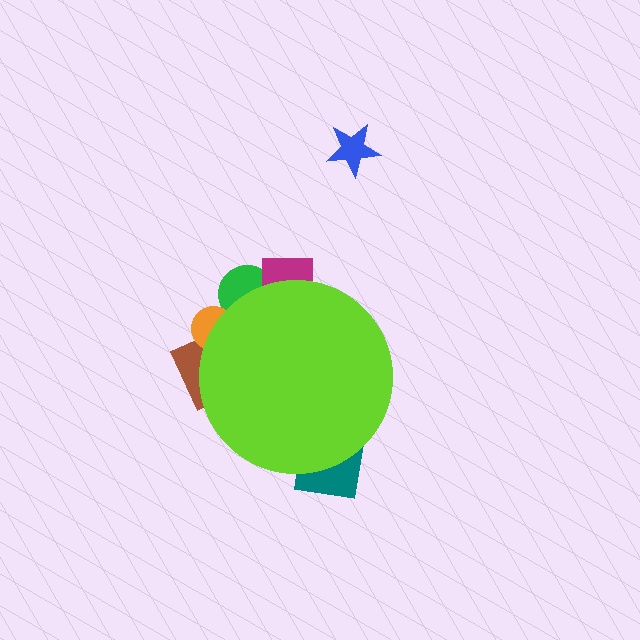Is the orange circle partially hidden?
Yes, the orange circle is partially hidden behind the lime circle.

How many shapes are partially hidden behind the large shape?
5 shapes are partially hidden.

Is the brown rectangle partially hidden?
Yes, the brown rectangle is partially hidden behind the lime circle.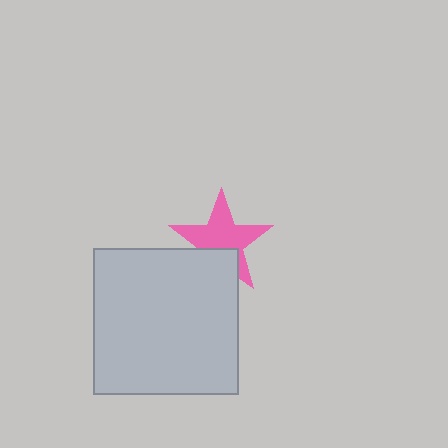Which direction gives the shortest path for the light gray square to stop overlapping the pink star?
Moving down gives the shortest separation.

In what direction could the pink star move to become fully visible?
The pink star could move up. That would shift it out from behind the light gray square entirely.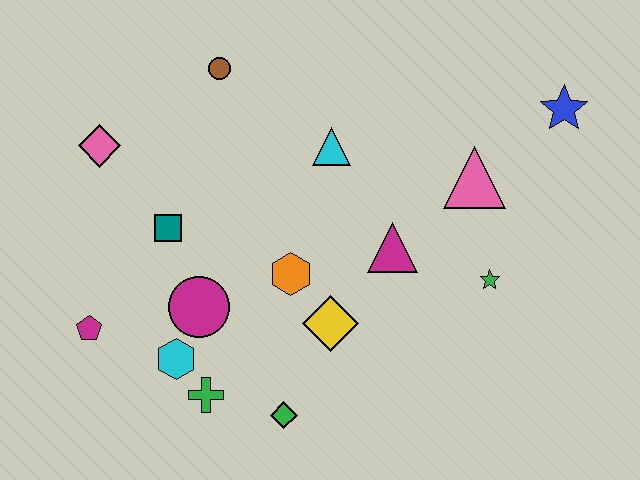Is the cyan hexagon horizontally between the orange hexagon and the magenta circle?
No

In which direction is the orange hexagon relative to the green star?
The orange hexagon is to the left of the green star.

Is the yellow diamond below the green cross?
No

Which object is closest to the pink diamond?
The teal square is closest to the pink diamond.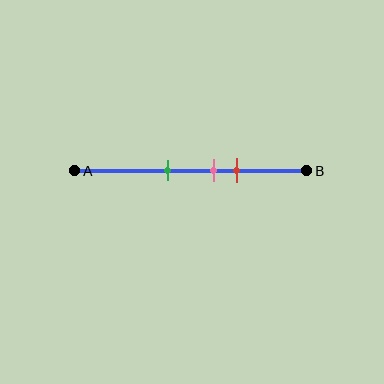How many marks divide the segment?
There are 3 marks dividing the segment.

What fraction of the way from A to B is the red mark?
The red mark is approximately 70% (0.7) of the way from A to B.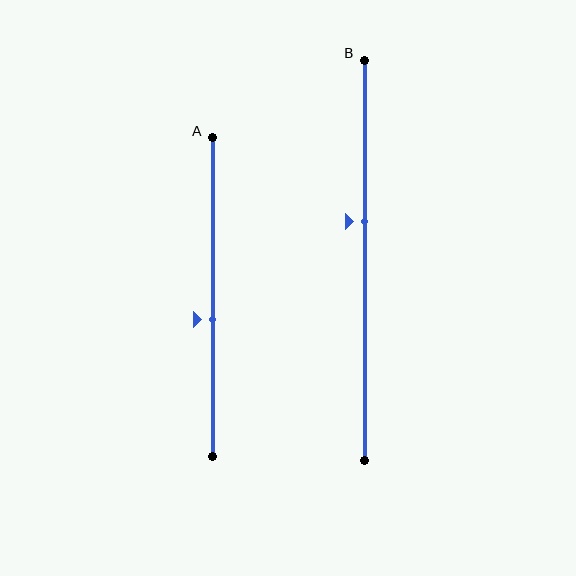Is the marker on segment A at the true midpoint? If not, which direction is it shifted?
No, the marker on segment A is shifted downward by about 7% of the segment length.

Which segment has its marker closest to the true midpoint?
Segment A has its marker closest to the true midpoint.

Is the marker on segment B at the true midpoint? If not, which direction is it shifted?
No, the marker on segment B is shifted upward by about 10% of the segment length.